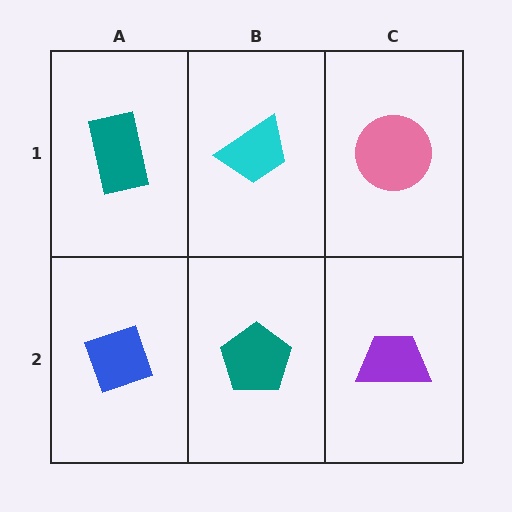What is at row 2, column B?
A teal pentagon.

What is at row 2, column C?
A purple trapezoid.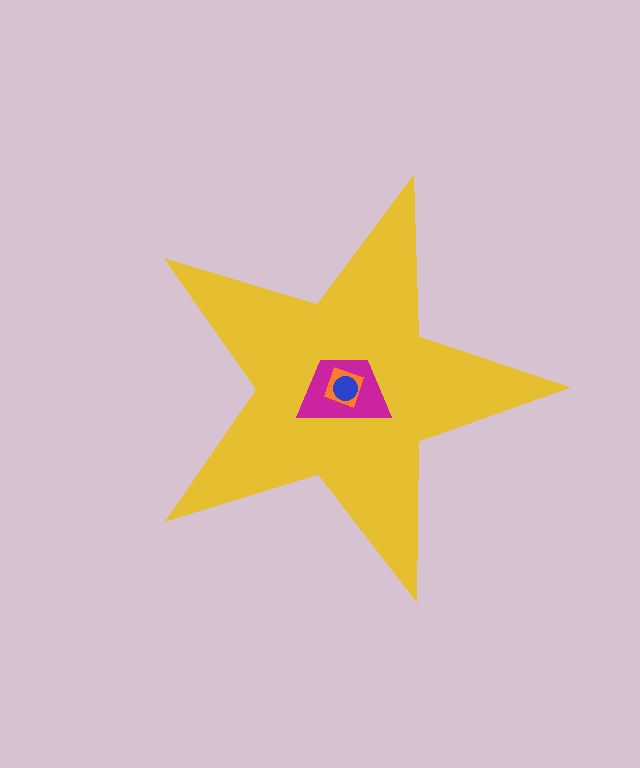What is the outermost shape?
The yellow star.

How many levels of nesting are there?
4.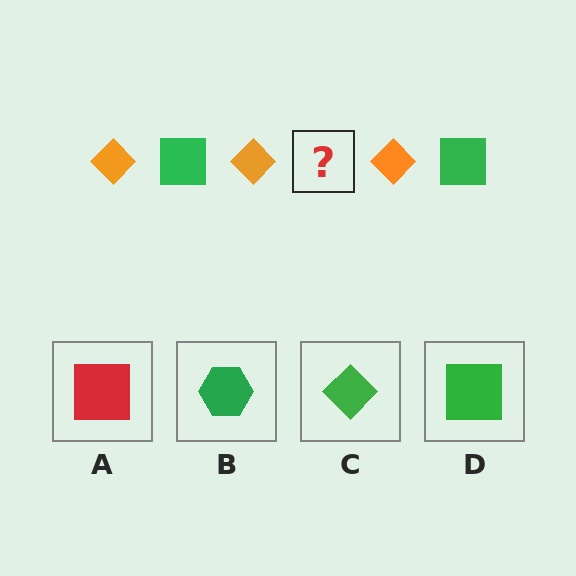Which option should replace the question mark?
Option D.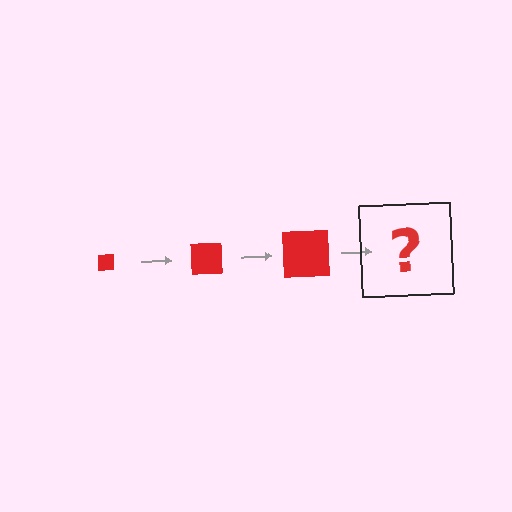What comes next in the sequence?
The next element should be a red square, larger than the previous one.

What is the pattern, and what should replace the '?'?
The pattern is that the square gets progressively larger each step. The '?' should be a red square, larger than the previous one.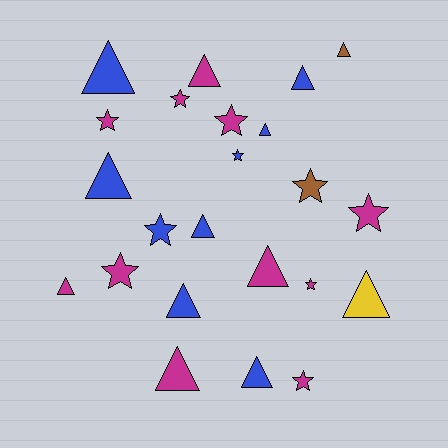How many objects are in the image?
There are 23 objects.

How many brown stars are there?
There is 1 brown star.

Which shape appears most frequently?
Triangle, with 13 objects.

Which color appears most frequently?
Magenta, with 11 objects.